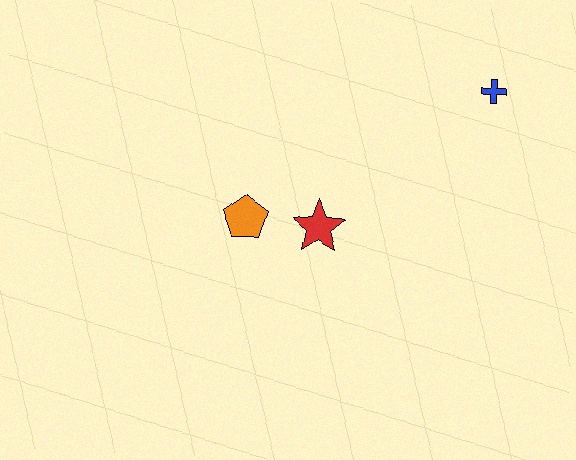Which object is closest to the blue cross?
The red star is closest to the blue cross.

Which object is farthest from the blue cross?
The orange pentagon is farthest from the blue cross.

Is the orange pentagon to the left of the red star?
Yes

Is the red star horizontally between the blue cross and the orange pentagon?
Yes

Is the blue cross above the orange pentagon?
Yes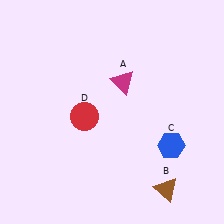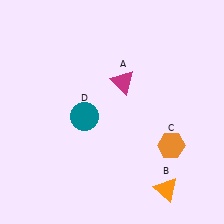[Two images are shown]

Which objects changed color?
B changed from brown to orange. C changed from blue to orange. D changed from red to teal.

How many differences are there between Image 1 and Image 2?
There are 3 differences between the two images.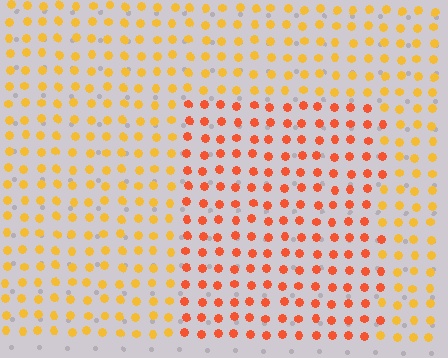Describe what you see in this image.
The image is filled with small yellow elements in a uniform arrangement. A rectangle-shaped region is visible where the elements are tinted to a slightly different hue, forming a subtle color boundary.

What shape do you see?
I see a rectangle.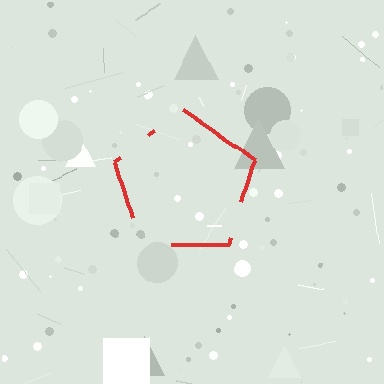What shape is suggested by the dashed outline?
The dashed outline suggests a pentagon.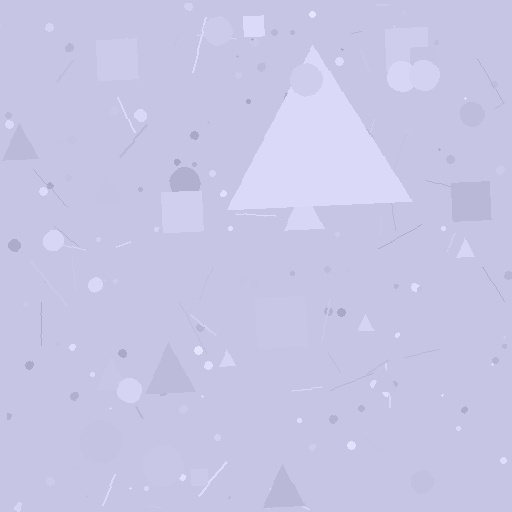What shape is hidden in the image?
A triangle is hidden in the image.